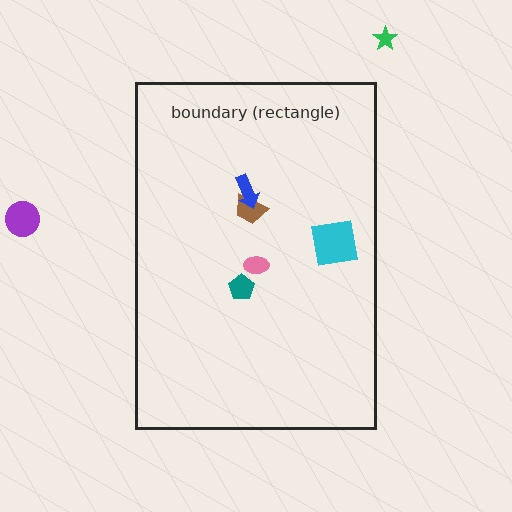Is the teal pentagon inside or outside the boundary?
Inside.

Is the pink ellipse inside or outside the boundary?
Inside.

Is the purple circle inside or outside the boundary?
Outside.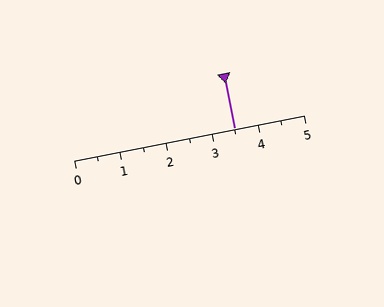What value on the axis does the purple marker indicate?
The marker indicates approximately 3.5.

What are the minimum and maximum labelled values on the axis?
The axis runs from 0 to 5.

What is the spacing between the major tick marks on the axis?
The major ticks are spaced 1 apart.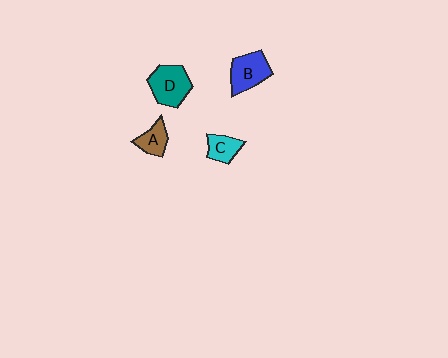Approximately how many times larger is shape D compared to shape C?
Approximately 1.7 times.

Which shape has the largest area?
Shape D (teal).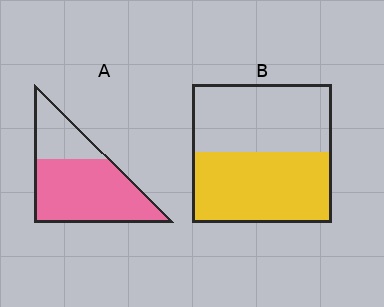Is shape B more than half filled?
Roughly half.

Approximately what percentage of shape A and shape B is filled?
A is approximately 70% and B is approximately 50%.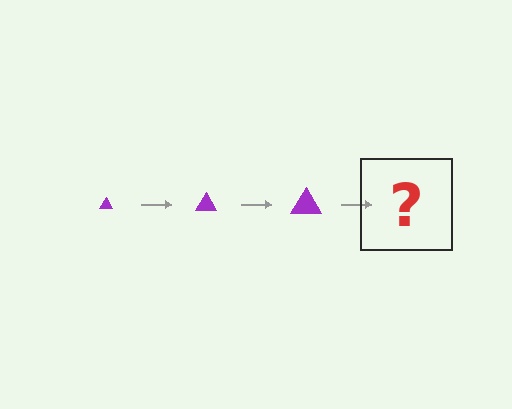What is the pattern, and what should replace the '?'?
The pattern is that the triangle gets progressively larger each step. The '?' should be a purple triangle, larger than the previous one.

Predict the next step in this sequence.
The next step is a purple triangle, larger than the previous one.